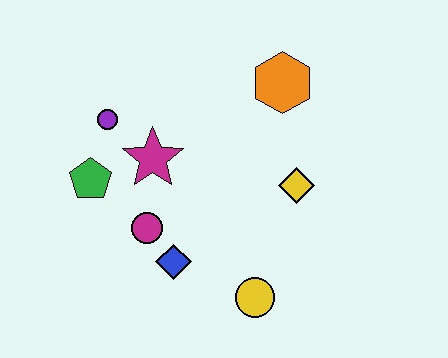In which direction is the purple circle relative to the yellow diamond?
The purple circle is to the left of the yellow diamond.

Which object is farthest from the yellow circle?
The purple circle is farthest from the yellow circle.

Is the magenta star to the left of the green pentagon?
No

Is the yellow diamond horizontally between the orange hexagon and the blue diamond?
No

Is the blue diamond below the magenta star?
Yes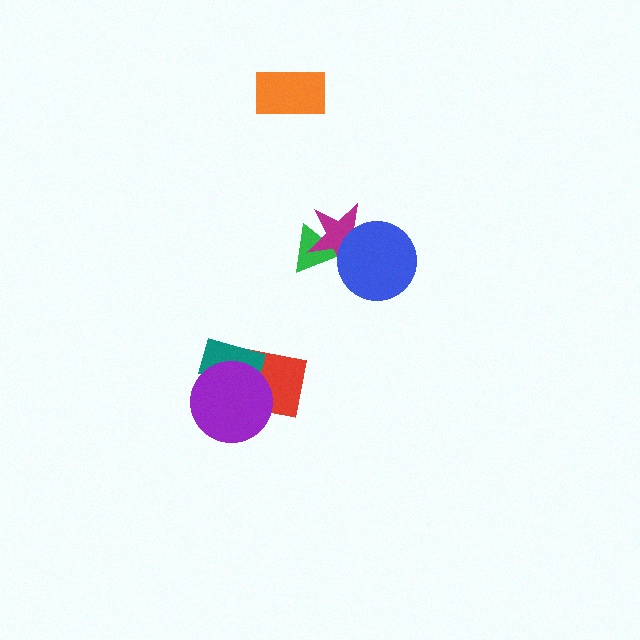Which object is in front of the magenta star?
The blue circle is in front of the magenta star.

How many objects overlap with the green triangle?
1 object overlaps with the green triangle.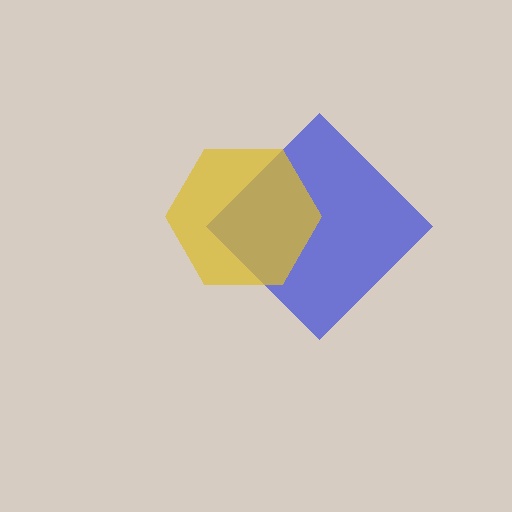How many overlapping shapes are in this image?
There are 2 overlapping shapes in the image.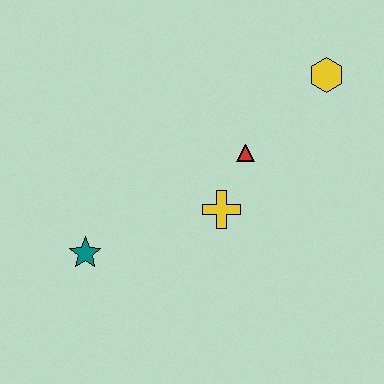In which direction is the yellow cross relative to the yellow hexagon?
The yellow cross is below the yellow hexagon.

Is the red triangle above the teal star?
Yes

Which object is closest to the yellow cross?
The red triangle is closest to the yellow cross.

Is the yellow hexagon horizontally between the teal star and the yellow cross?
No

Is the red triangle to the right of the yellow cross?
Yes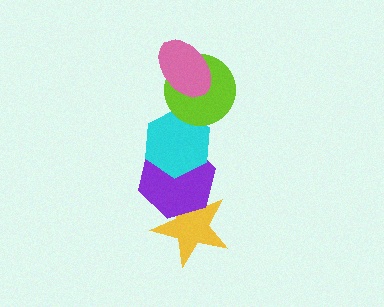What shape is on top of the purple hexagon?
The cyan hexagon is on top of the purple hexagon.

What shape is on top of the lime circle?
The pink ellipse is on top of the lime circle.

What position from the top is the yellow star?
The yellow star is 5th from the top.